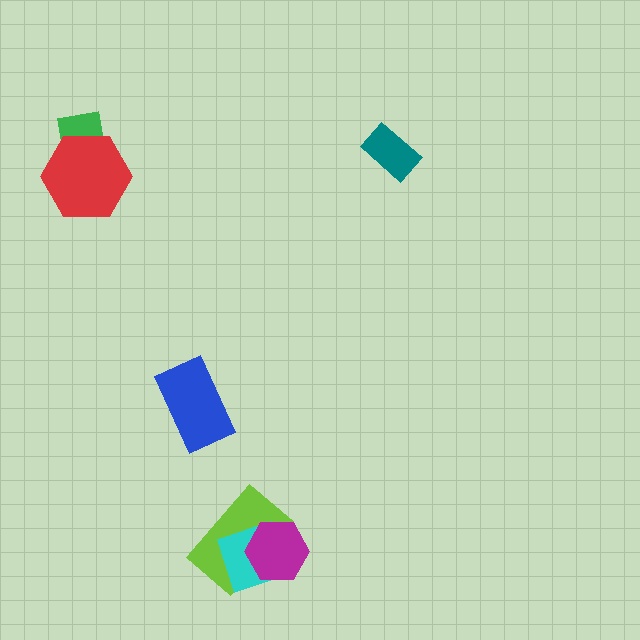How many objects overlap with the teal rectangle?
0 objects overlap with the teal rectangle.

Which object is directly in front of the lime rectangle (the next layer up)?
The cyan diamond is directly in front of the lime rectangle.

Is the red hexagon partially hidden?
No, no other shape covers it.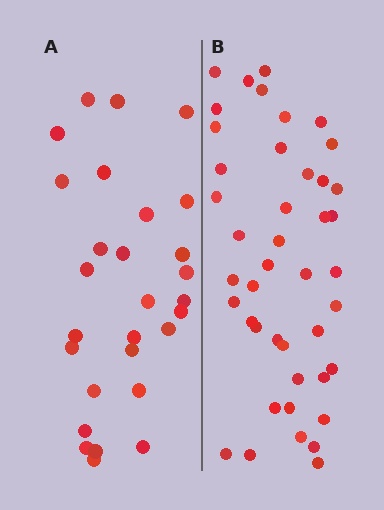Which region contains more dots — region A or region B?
Region B (the right region) has more dots.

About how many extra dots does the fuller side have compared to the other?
Region B has approximately 15 more dots than region A.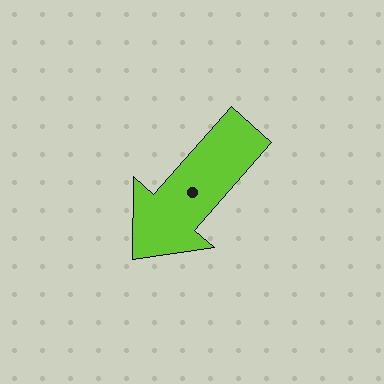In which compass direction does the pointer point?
Southwest.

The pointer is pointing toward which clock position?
Roughly 7 o'clock.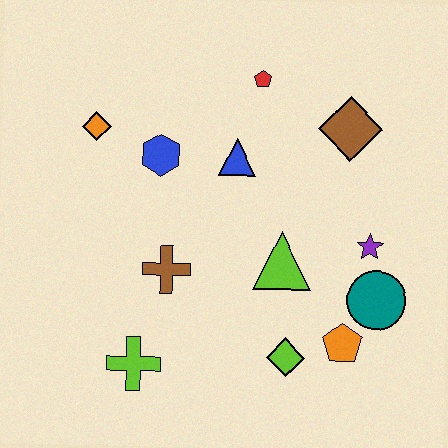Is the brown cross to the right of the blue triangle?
No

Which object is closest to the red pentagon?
The blue triangle is closest to the red pentagon.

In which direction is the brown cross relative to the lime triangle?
The brown cross is to the left of the lime triangle.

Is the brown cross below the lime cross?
No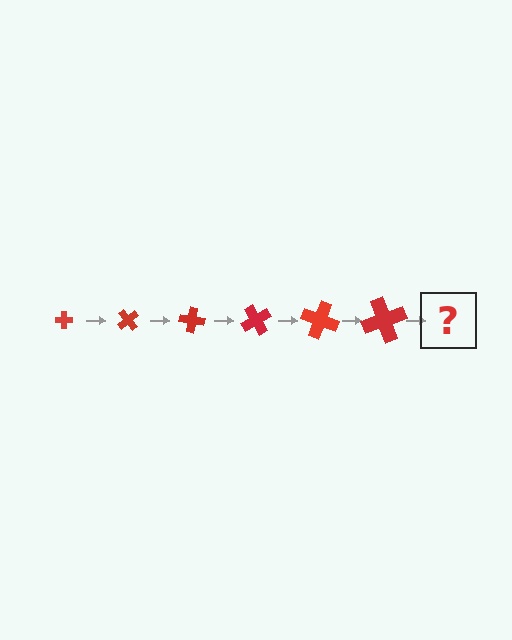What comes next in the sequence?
The next element should be a cross, larger than the previous one and rotated 300 degrees from the start.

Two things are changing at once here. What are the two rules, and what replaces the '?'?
The two rules are that the cross grows larger each step and it rotates 50 degrees each step. The '?' should be a cross, larger than the previous one and rotated 300 degrees from the start.